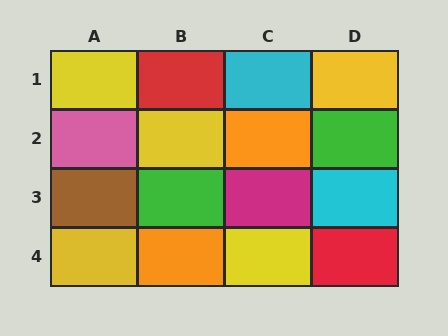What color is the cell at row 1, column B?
Red.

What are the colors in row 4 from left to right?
Yellow, orange, yellow, red.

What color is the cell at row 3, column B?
Green.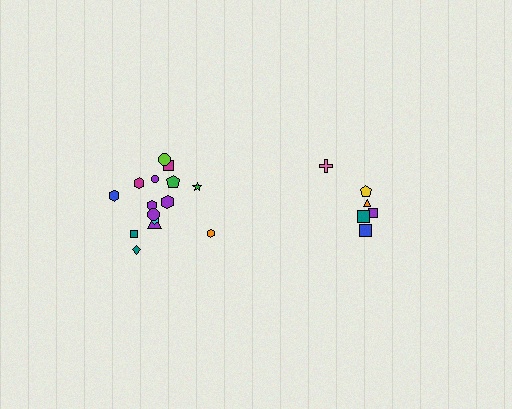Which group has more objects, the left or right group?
The left group.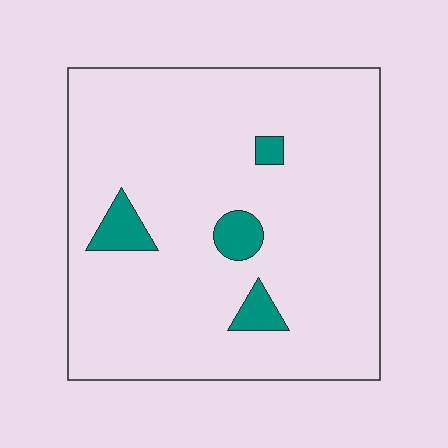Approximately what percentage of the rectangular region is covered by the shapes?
Approximately 5%.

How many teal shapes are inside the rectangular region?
4.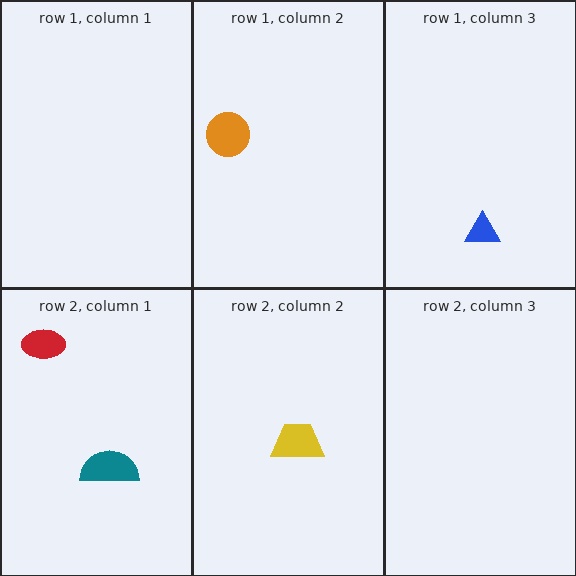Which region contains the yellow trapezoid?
The row 2, column 2 region.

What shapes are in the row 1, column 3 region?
The blue triangle.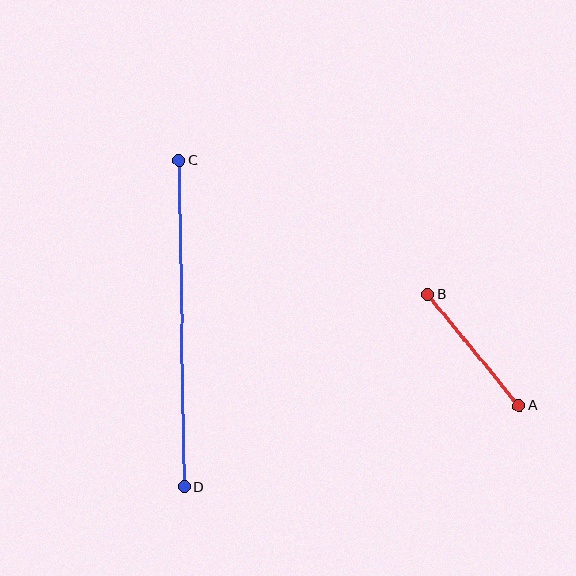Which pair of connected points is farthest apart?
Points C and D are farthest apart.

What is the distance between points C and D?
The distance is approximately 326 pixels.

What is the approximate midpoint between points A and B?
The midpoint is at approximately (473, 350) pixels.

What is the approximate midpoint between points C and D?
The midpoint is at approximately (182, 323) pixels.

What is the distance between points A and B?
The distance is approximately 144 pixels.